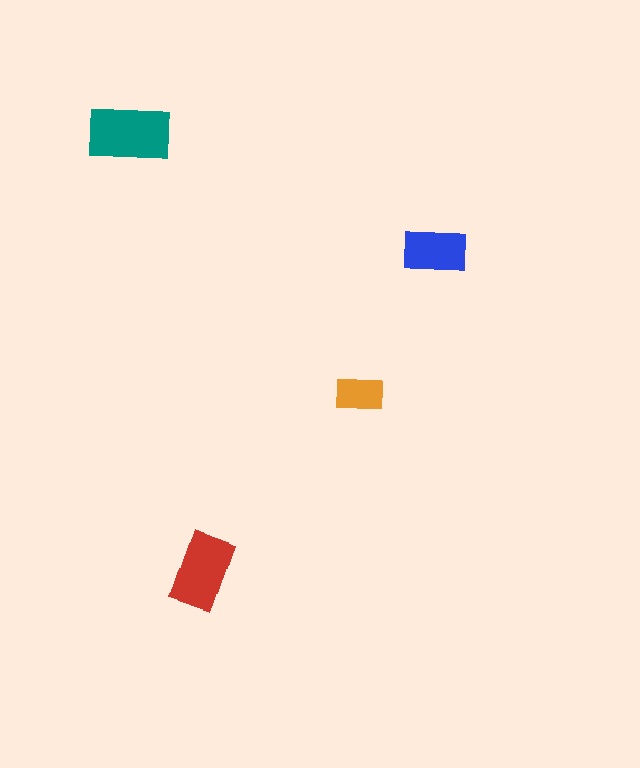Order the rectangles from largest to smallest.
the teal one, the red one, the blue one, the orange one.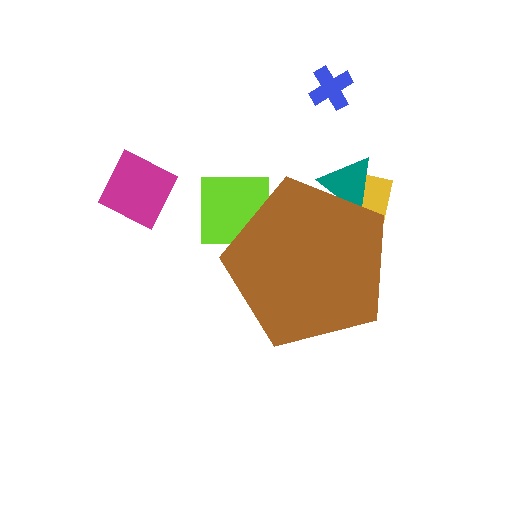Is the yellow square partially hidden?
Yes, the yellow square is partially hidden behind the brown pentagon.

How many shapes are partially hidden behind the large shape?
3 shapes are partially hidden.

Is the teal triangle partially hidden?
Yes, the teal triangle is partially hidden behind the brown pentagon.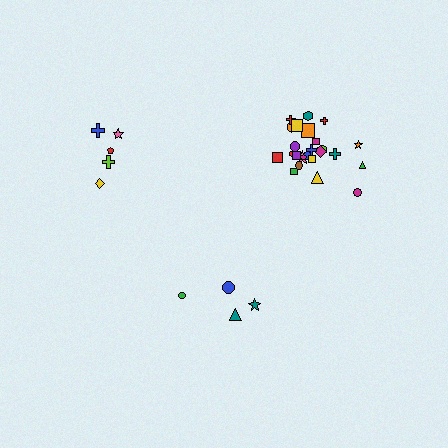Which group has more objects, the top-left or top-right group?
The top-right group.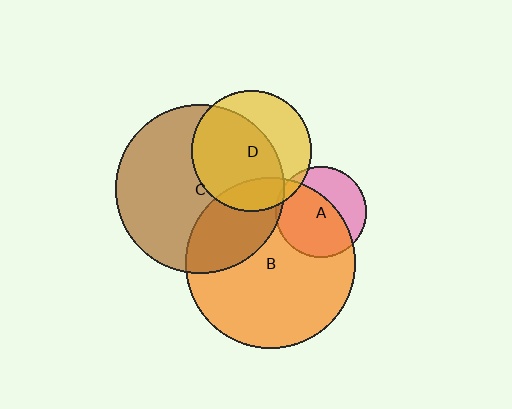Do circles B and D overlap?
Yes.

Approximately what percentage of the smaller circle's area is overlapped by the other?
Approximately 15%.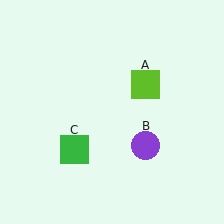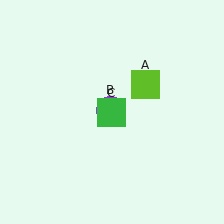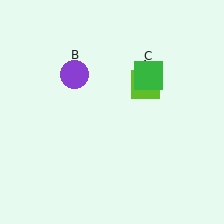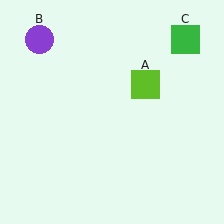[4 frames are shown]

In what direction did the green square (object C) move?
The green square (object C) moved up and to the right.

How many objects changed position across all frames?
2 objects changed position: purple circle (object B), green square (object C).